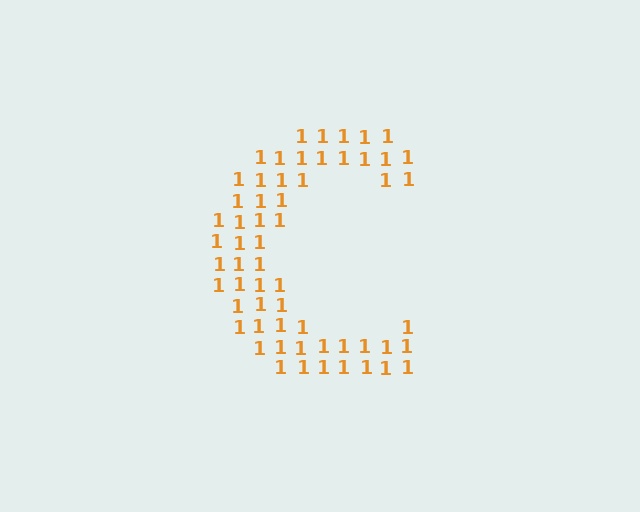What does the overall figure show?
The overall figure shows the letter C.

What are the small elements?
The small elements are digit 1's.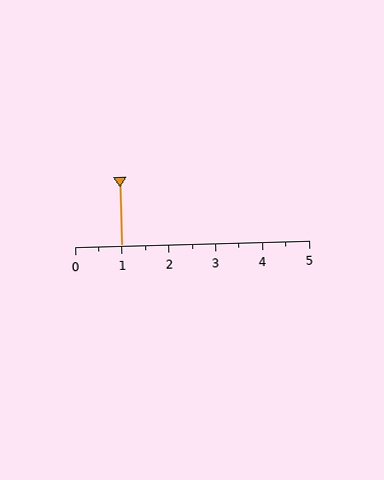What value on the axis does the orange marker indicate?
The marker indicates approximately 1.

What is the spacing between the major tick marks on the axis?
The major ticks are spaced 1 apart.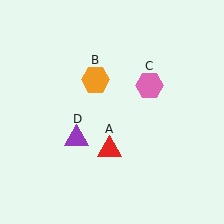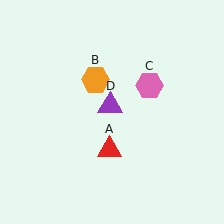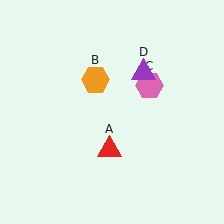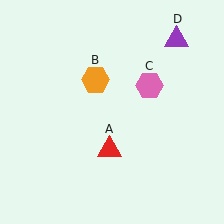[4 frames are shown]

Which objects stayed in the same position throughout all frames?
Red triangle (object A) and orange hexagon (object B) and pink hexagon (object C) remained stationary.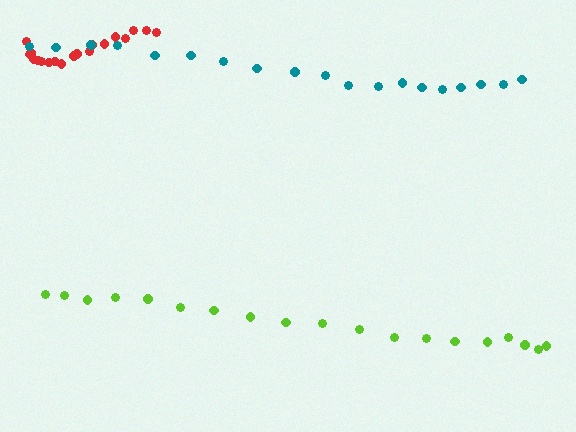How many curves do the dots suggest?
There are 3 distinct paths.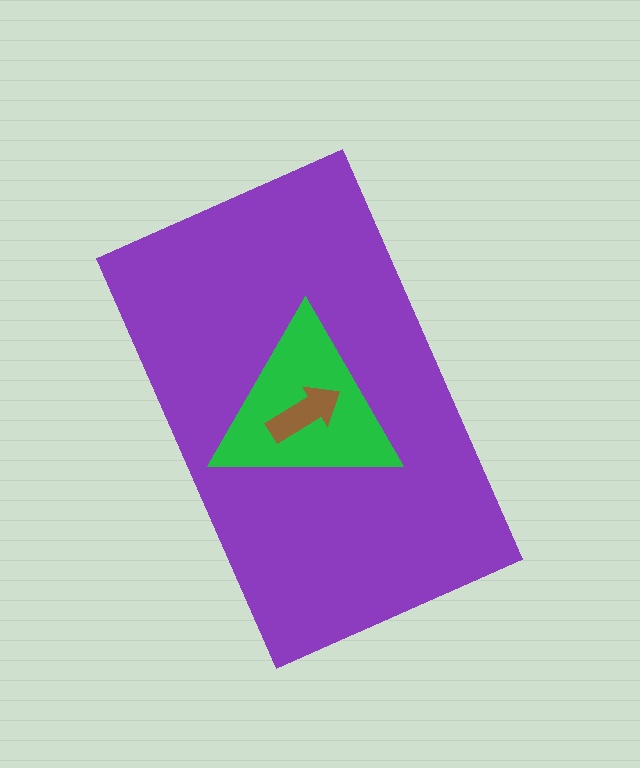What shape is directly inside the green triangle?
The brown arrow.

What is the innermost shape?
The brown arrow.